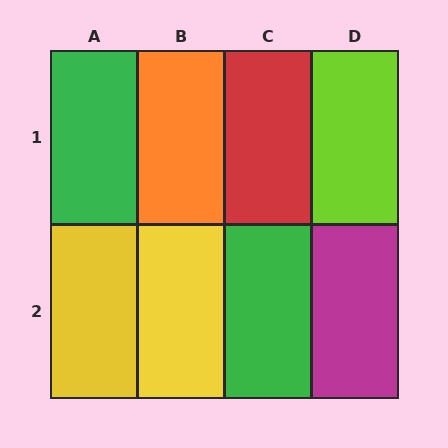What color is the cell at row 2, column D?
Magenta.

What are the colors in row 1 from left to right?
Green, orange, red, lime.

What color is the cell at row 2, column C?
Green.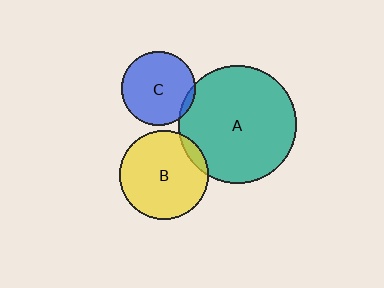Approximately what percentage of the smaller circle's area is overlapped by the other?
Approximately 10%.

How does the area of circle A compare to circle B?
Approximately 1.8 times.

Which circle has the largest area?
Circle A (teal).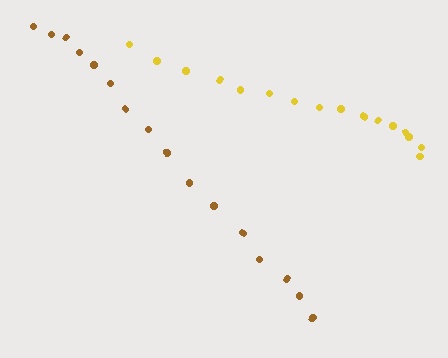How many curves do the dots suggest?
There are 2 distinct paths.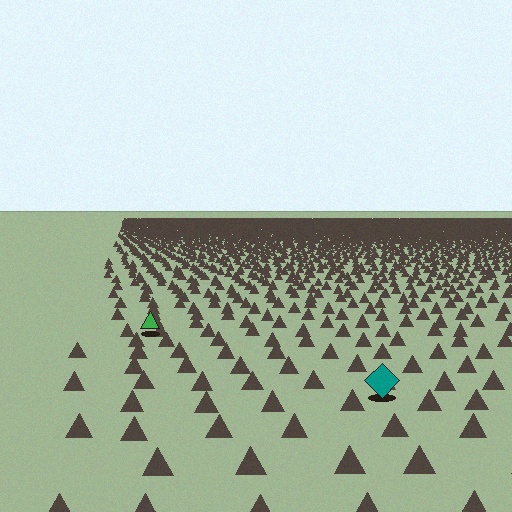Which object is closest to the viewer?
The teal diamond is closest. The texture marks near it are larger and more spread out.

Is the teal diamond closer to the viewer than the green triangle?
Yes. The teal diamond is closer — you can tell from the texture gradient: the ground texture is coarser near it.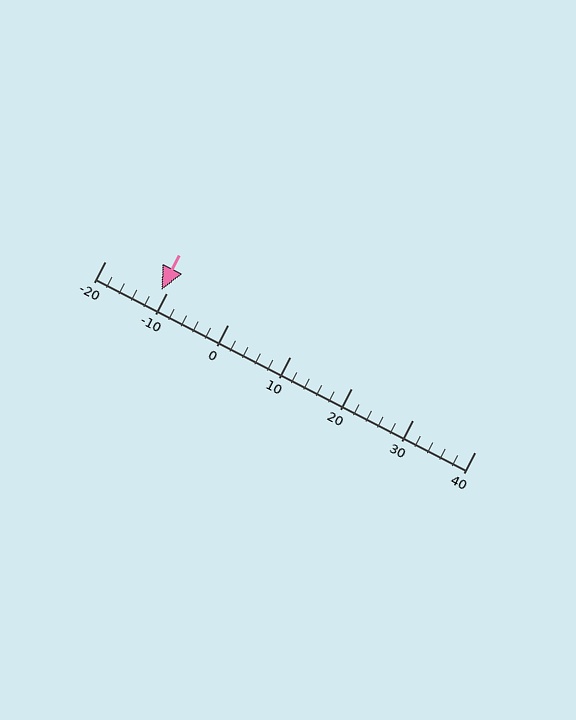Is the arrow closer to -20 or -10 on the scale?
The arrow is closer to -10.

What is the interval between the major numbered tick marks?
The major tick marks are spaced 10 units apart.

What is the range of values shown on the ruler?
The ruler shows values from -20 to 40.